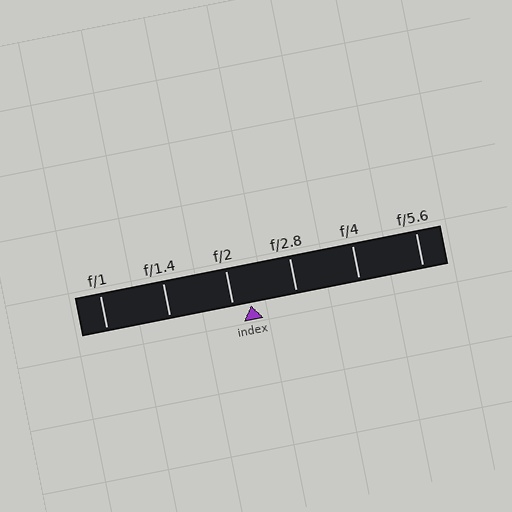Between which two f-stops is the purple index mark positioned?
The index mark is between f/2 and f/2.8.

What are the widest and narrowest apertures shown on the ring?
The widest aperture shown is f/1 and the narrowest is f/5.6.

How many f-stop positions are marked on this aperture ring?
There are 6 f-stop positions marked.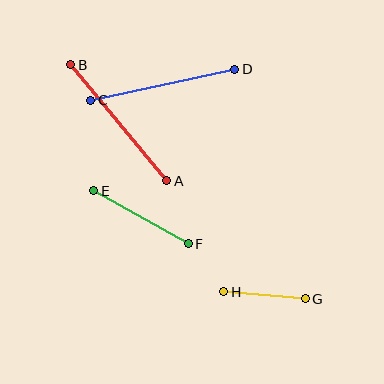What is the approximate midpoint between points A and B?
The midpoint is at approximately (119, 123) pixels.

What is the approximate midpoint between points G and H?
The midpoint is at approximately (264, 295) pixels.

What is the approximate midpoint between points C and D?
The midpoint is at approximately (163, 85) pixels.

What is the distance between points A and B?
The distance is approximately 151 pixels.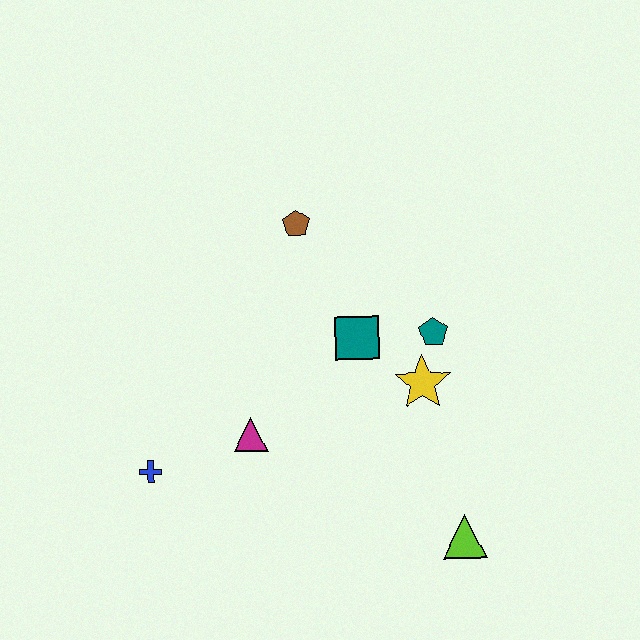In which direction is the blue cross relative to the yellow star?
The blue cross is to the left of the yellow star.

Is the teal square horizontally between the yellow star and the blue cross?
Yes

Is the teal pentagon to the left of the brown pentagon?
No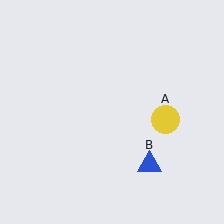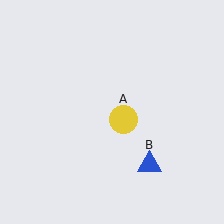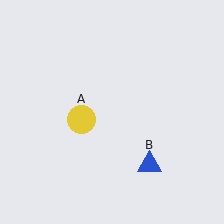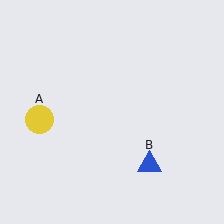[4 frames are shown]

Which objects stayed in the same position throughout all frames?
Blue triangle (object B) remained stationary.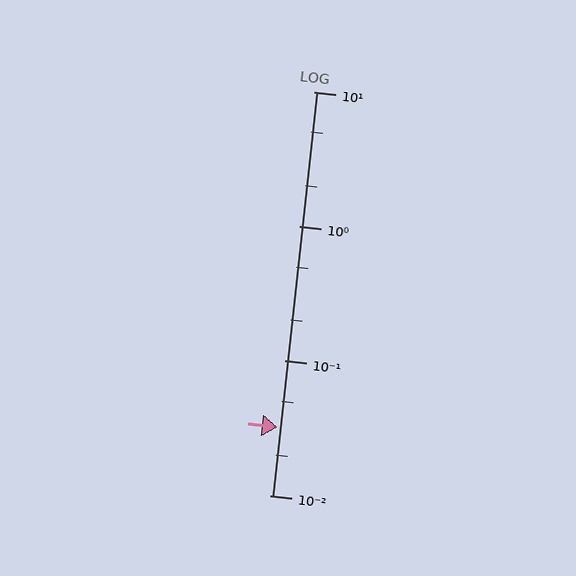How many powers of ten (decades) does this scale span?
The scale spans 3 decades, from 0.01 to 10.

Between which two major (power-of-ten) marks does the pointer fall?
The pointer is between 0.01 and 0.1.